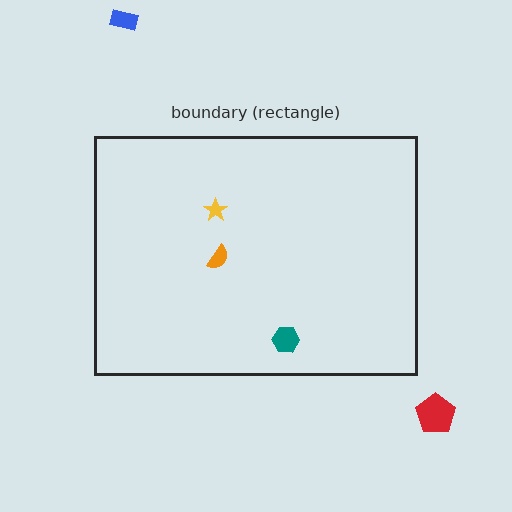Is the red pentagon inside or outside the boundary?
Outside.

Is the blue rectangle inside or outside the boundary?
Outside.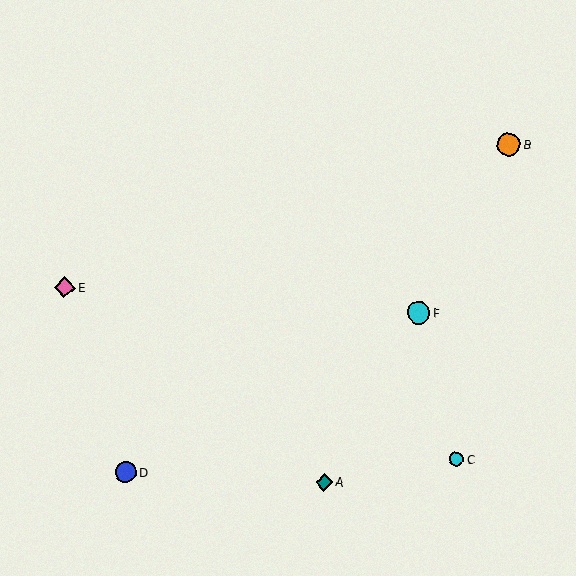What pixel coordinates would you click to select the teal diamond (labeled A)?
Click at (324, 482) to select the teal diamond A.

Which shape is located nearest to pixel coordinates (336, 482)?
The teal diamond (labeled A) at (324, 482) is nearest to that location.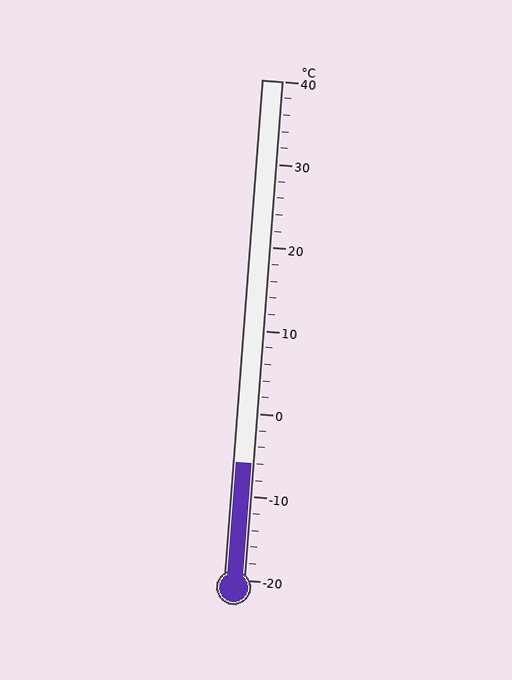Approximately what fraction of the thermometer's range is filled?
The thermometer is filled to approximately 25% of its range.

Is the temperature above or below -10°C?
The temperature is above -10°C.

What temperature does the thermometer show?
The thermometer shows approximately -6°C.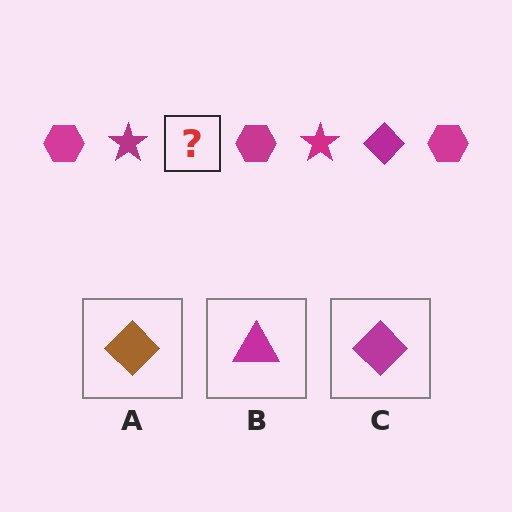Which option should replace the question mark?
Option C.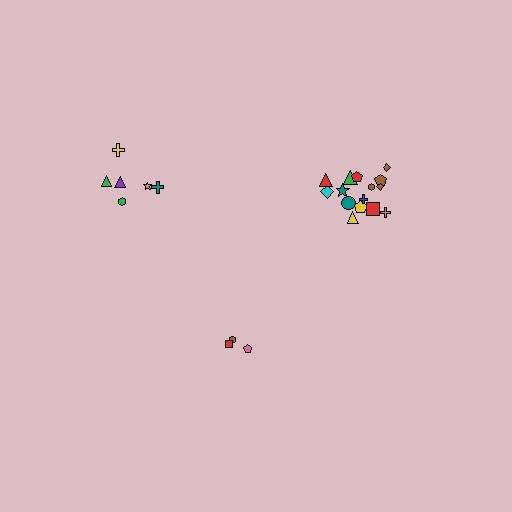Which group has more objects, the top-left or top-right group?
The top-right group.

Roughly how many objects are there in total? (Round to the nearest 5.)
Roughly 25 objects in total.